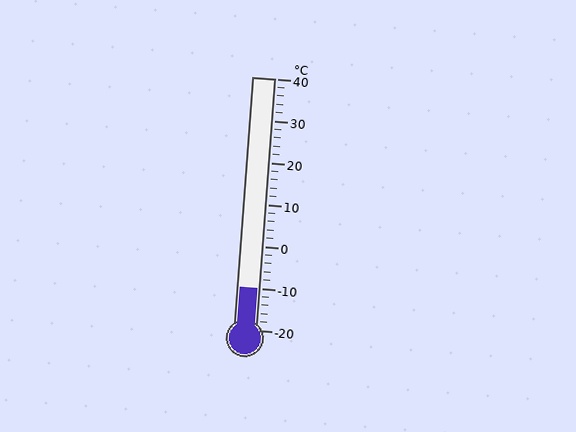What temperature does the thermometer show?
The thermometer shows approximately -10°C.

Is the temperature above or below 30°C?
The temperature is below 30°C.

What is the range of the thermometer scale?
The thermometer scale ranges from -20°C to 40°C.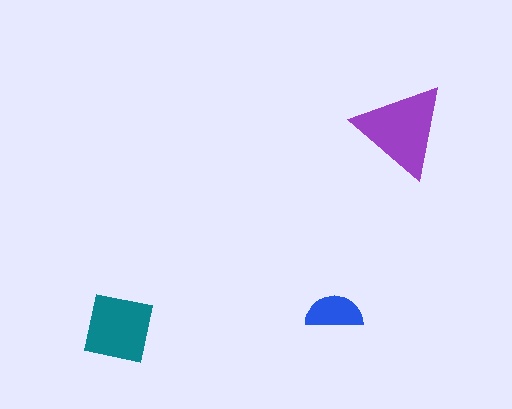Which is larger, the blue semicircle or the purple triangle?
The purple triangle.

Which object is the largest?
The purple triangle.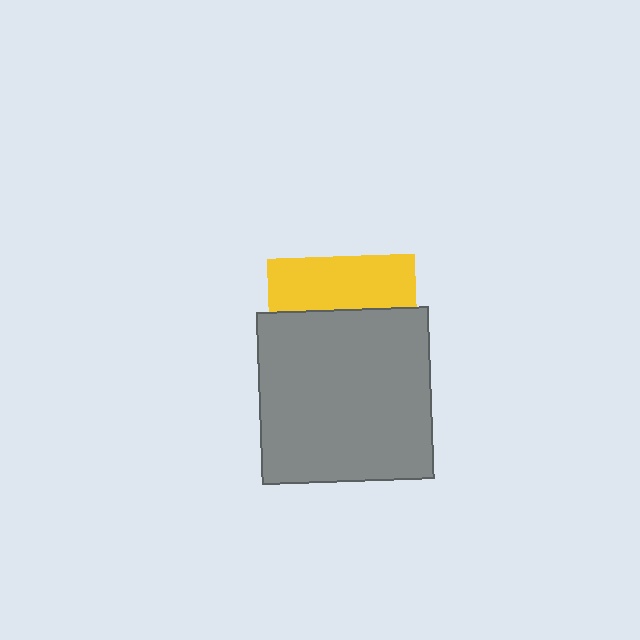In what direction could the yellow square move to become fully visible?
The yellow square could move up. That would shift it out from behind the gray rectangle entirely.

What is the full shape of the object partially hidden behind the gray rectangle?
The partially hidden object is a yellow square.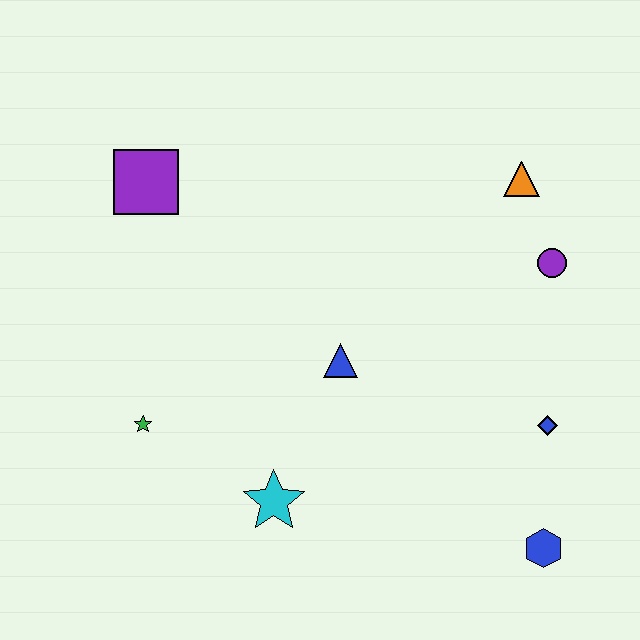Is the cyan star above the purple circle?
No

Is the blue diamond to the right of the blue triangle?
Yes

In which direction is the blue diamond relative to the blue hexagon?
The blue diamond is above the blue hexagon.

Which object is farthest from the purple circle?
The green star is farthest from the purple circle.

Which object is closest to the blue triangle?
The cyan star is closest to the blue triangle.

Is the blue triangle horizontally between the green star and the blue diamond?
Yes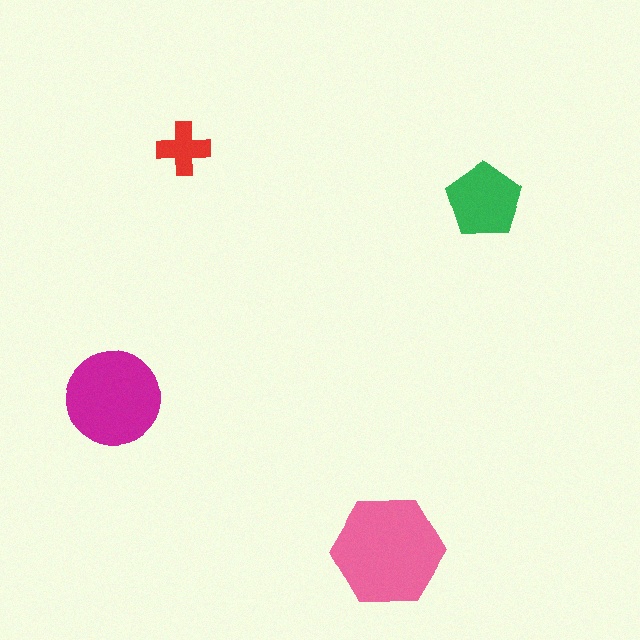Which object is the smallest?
The red cross.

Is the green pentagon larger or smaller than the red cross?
Larger.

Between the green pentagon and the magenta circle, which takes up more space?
The magenta circle.